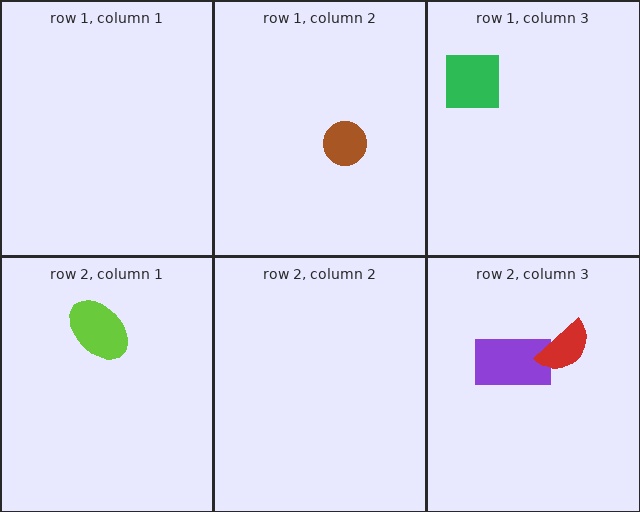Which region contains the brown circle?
The row 1, column 2 region.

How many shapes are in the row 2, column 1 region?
1.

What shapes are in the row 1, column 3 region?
The green square.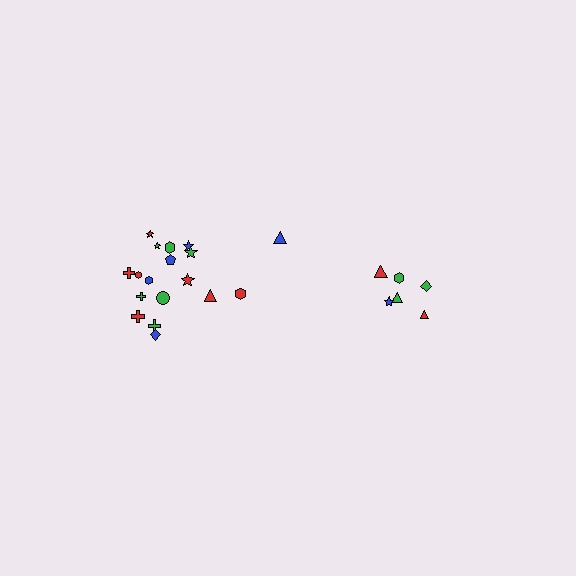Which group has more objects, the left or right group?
The left group.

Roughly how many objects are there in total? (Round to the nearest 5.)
Roughly 25 objects in total.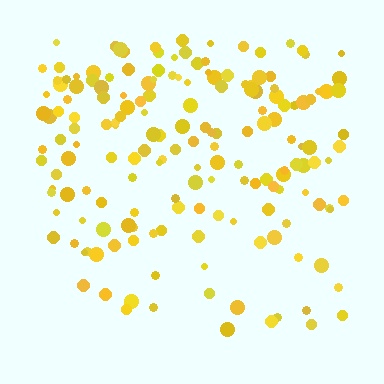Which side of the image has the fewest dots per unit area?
The bottom.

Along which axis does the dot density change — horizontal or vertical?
Vertical.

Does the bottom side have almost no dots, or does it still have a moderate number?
Still a moderate number, just noticeably fewer than the top.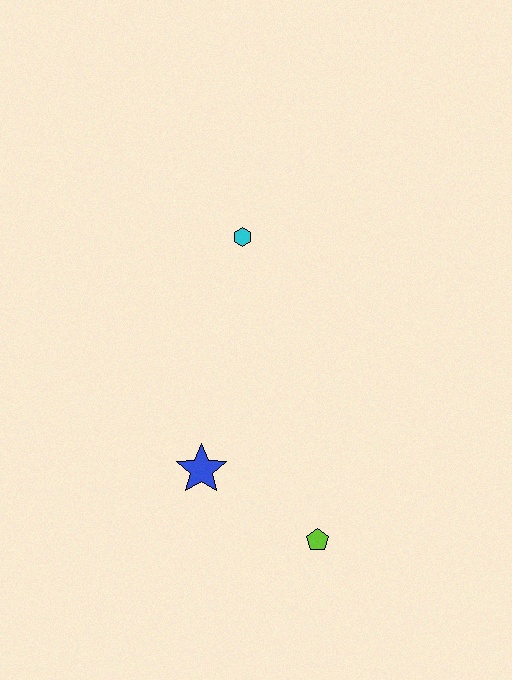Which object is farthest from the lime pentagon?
The cyan hexagon is farthest from the lime pentagon.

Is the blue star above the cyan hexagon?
No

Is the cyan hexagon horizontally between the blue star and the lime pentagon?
Yes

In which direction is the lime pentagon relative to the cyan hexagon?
The lime pentagon is below the cyan hexagon.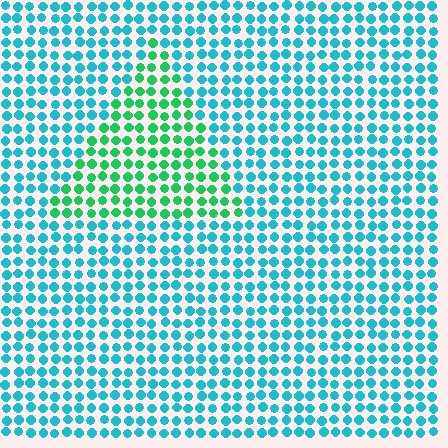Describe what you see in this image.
The image is filled with small cyan elements in a uniform arrangement. A triangle-shaped region is visible where the elements are tinted to a slightly different hue, forming a subtle color boundary.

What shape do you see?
I see a triangle.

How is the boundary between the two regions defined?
The boundary is defined purely by a slight shift in hue (about 42 degrees). Spacing, size, and orientation are identical on both sides.